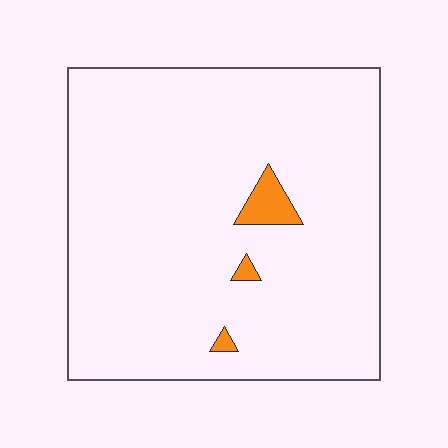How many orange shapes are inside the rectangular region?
3.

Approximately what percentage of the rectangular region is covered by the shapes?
Approximately 5%.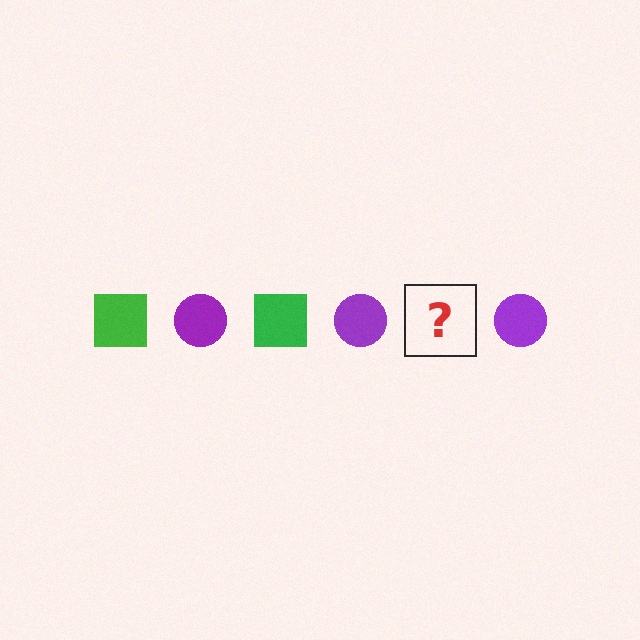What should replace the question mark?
The question mark should be replaced with a green square.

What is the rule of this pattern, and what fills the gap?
The rule is that the pattern alternates between green square and purple circle. The gap should be filled with a green square.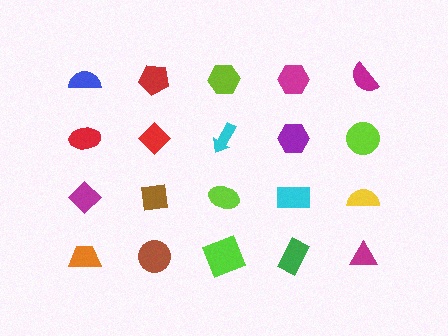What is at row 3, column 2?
A brown square.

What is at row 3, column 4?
A cyan rectangle.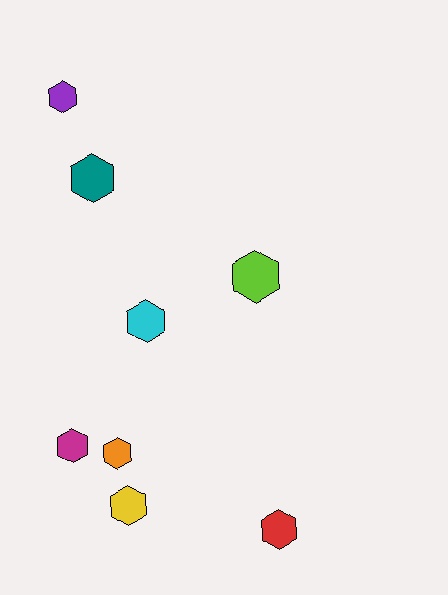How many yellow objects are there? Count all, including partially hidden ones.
There is 1 yellow object.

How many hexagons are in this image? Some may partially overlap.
There are 8 hexagons.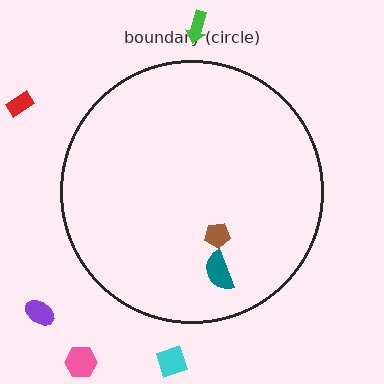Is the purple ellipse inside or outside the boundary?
Outside.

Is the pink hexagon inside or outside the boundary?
Outside.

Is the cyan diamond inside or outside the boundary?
Outside.